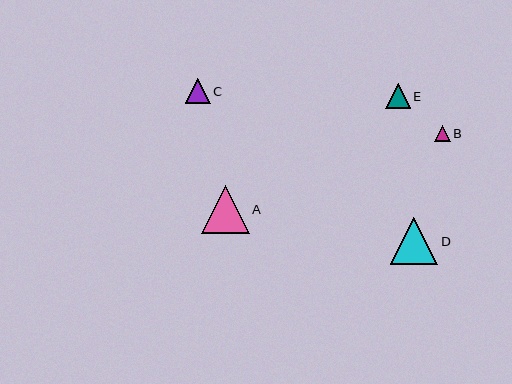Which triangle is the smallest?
Triangle B is the smallest with a size of approximately 16 pixels.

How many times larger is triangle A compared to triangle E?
Triangle A is approximately 1.9 times the size of triangle E.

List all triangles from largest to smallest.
From largest to smallest: A, D, C, E, B.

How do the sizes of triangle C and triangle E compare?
Triangle C and triangle E are approximately the same size.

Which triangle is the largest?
Triangle A is the largest with a size of approximately 48 pixels.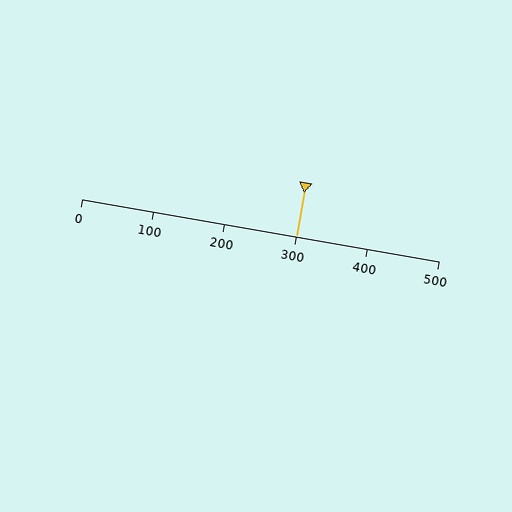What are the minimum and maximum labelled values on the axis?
The axis runs from 0 to 500.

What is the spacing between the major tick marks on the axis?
The major ticks are spaced 100 apart.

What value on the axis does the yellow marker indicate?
The marker indicates approximately 300.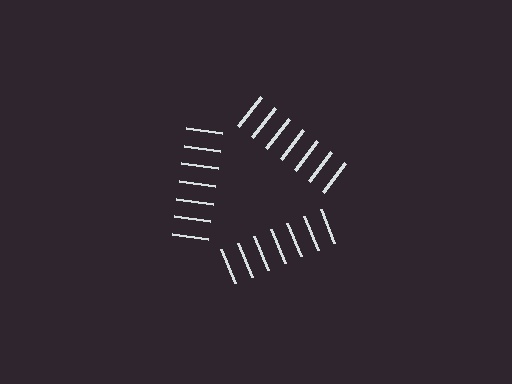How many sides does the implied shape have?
3 sides — the line-ends trace a triangle.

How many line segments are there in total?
21 — 7 along each of the 3 edges.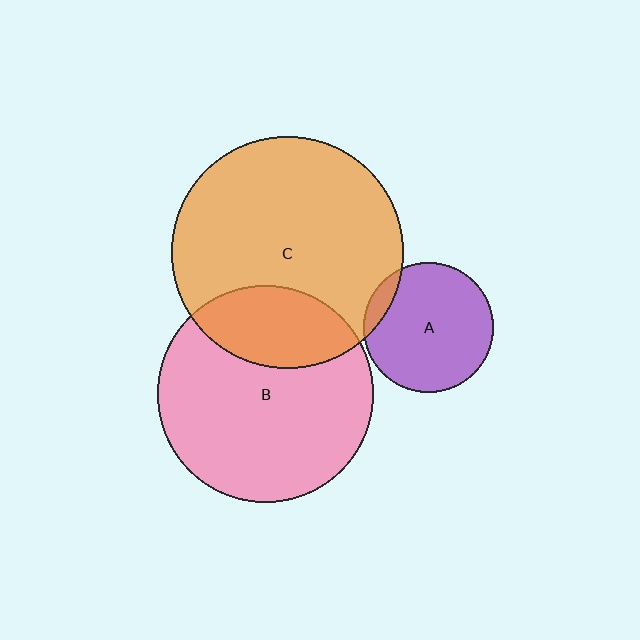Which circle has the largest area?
Circle C (orange).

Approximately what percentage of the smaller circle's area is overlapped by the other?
Approximately 10%.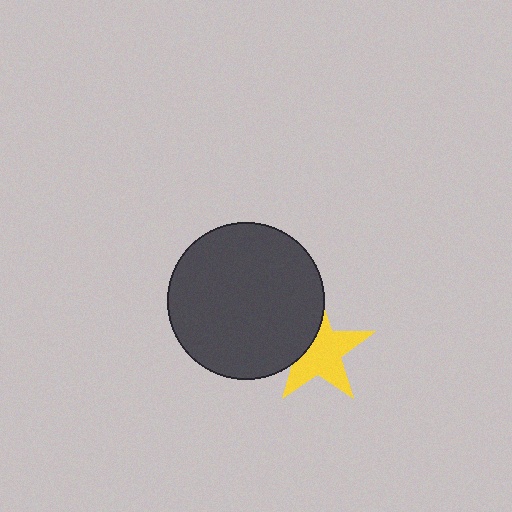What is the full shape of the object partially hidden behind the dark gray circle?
The partially hidden object is a yellow star.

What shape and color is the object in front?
The object in front is a dark gray circle.